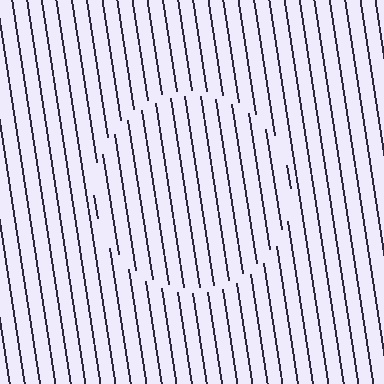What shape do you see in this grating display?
An illusory circle. The interior of the shape contains the same grating, shifted by half a period — the contour is defined by the phase discontinuity where line-ends from the inner and outer gratings abut.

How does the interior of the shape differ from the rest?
The interior of the shape contains the same grating, shifted by half a period — the contour is defined by the phase discontinuity where line-ends from the inner and outer gratings abut.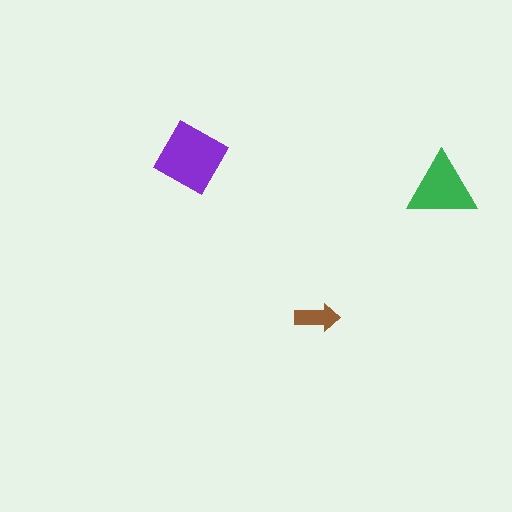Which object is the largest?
The purple diamond.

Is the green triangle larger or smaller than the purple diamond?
Smaller.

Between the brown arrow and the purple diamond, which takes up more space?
The purple diamond.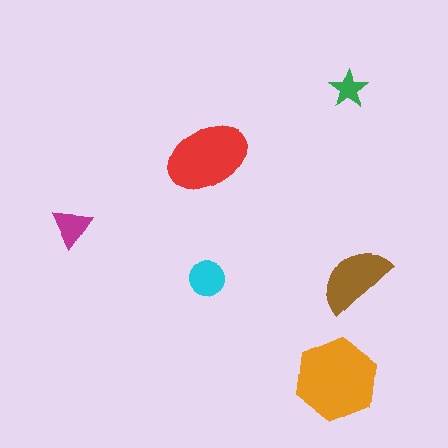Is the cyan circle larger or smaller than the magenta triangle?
Larger.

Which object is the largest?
The orange hexagon.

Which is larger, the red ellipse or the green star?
The red ellipse.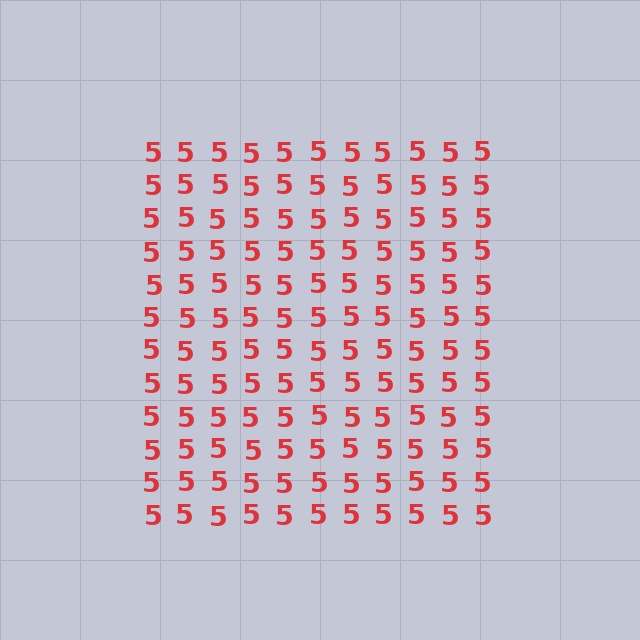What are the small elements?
The small elements are digit 5's.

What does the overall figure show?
The overall figure shows a square.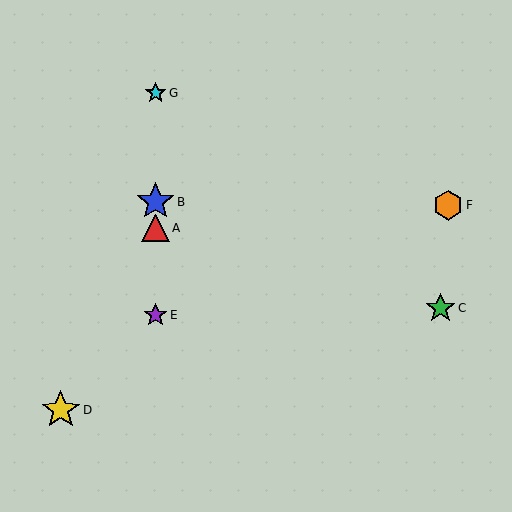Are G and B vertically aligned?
Yes, both are at x≈156.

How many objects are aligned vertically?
4 objects (A, B, E, G) are aligned vertically.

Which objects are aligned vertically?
Objects A, B, E, G are aligned vertically.